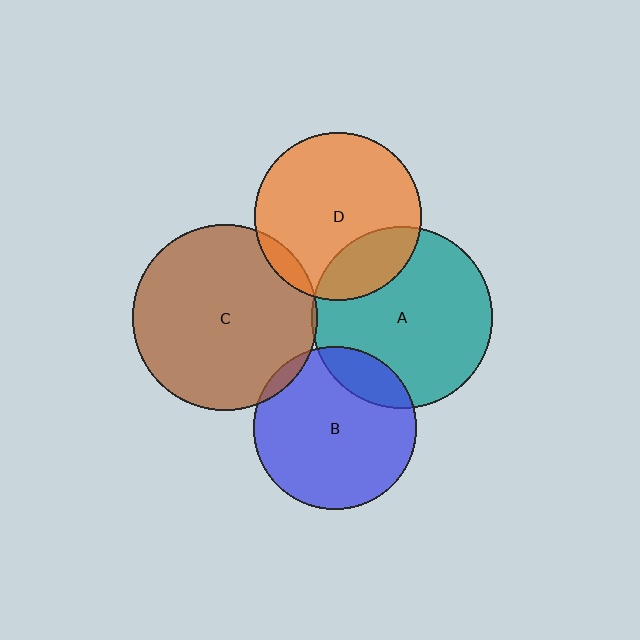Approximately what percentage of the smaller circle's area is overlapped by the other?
Approximately 15%.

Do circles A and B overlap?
Yes.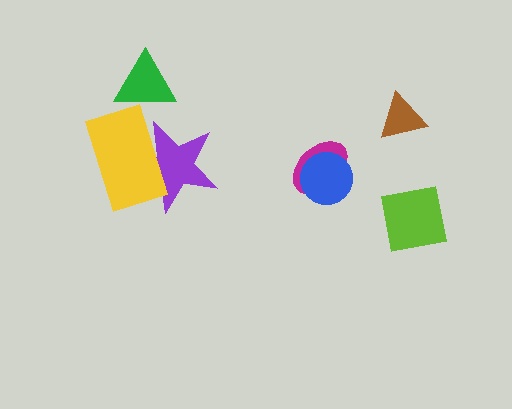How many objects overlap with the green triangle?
0 objects overlap with the green triangle.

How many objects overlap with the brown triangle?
0 objects overlap with the brown triangle.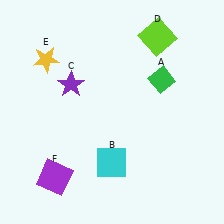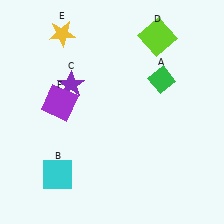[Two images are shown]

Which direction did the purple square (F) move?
The purple square (F) moved up.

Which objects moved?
The objects that moved are: the cyan square (B), the yellow star (E), the purple square (F).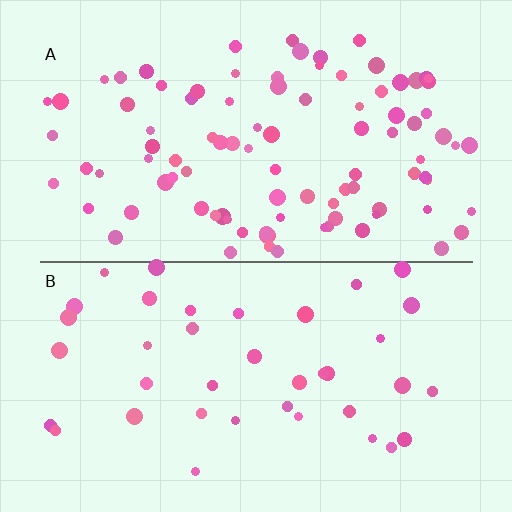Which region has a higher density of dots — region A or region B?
A (the top).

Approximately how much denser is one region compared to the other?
Approximately 2.4× — region A over region B.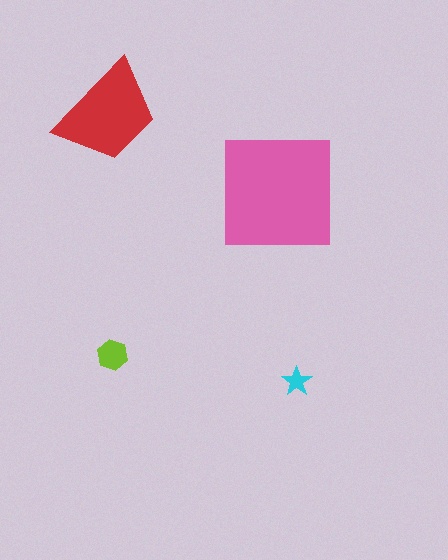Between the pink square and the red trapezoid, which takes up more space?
The pink square.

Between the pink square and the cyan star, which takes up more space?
The pink square.